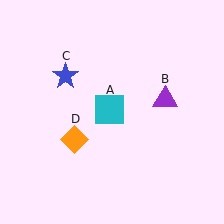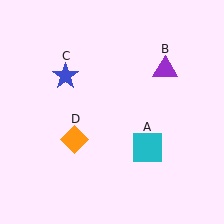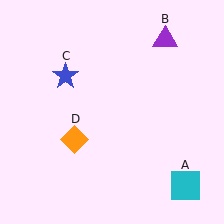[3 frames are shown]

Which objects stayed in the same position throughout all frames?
Blue star (object C) and orange diamond (object D) remained stationary.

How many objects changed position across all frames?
2 objects changed position: cyan square (object A), purple triangle (object B).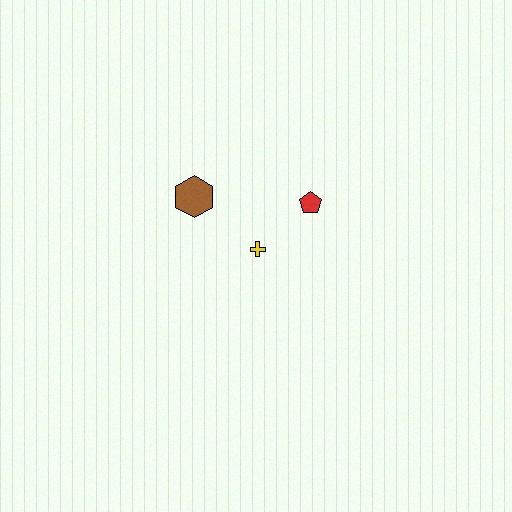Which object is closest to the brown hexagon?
The yellow cross is closest to the brown hexagon.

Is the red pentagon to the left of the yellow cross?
No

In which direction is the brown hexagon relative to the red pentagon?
The brown hexagon is to the left of the red pentagon.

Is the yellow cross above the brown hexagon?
No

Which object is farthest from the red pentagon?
The brown hexagon is farthest from the red pentagon.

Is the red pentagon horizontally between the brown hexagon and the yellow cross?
No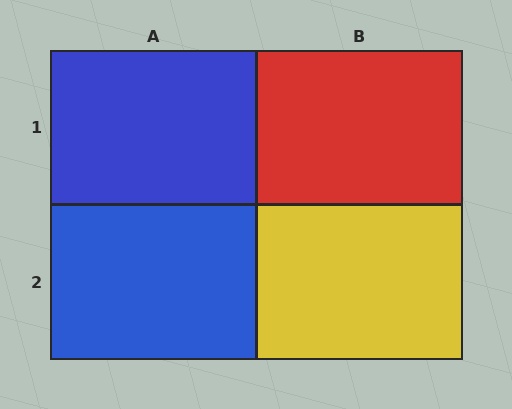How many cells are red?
1 cell is red.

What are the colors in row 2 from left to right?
Blue, yellow.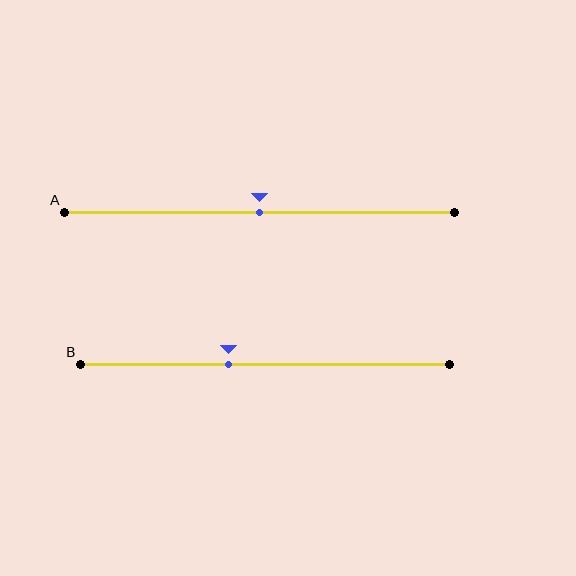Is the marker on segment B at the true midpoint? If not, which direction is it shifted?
No, the marker on segment B is shifted to the left by about 10% of the segment length.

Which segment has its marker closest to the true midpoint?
Segment A has its marker closest to the true midpoint.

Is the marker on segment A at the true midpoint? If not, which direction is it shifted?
Yes, the marker on segment A is at the true midpoint.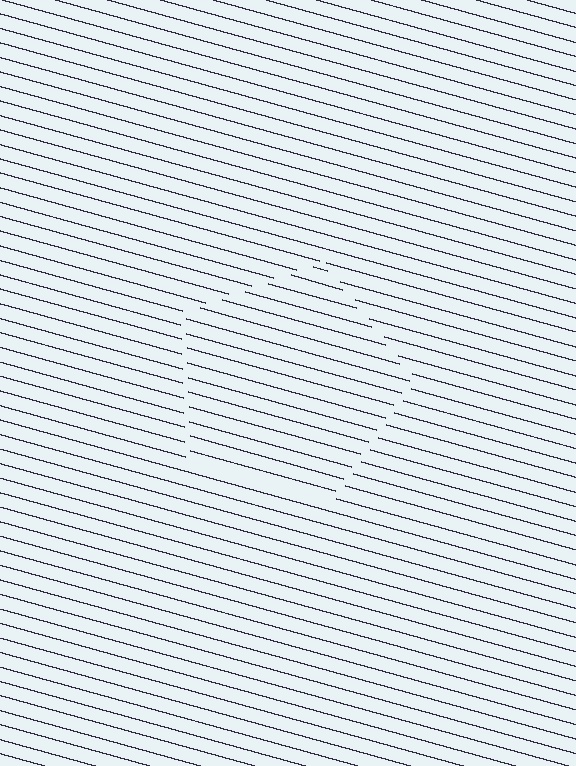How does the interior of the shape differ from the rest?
The interior of the shape contains the same grating, shifted by half a period — the contour is defined by the phase discontinuity where line-ends from the inner and outer gratings abut.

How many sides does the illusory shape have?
5 sides — the line-ends trace a pentagon.